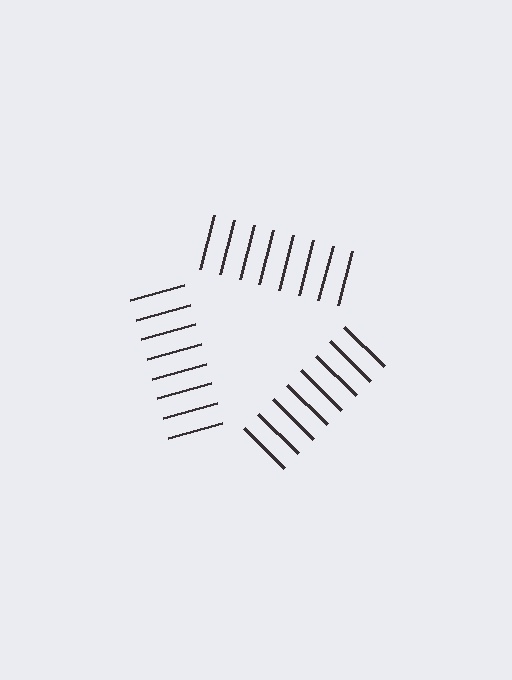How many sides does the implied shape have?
3 sides — the line-ends trace a triangle.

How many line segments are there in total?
24 — 8 along each of the 3 edges.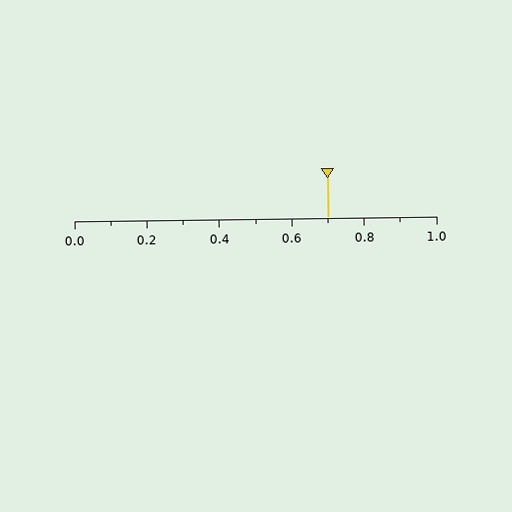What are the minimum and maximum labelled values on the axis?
The axis runs from 0.0 to 1.0.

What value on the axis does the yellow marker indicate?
The marker indicates approximately 0.7.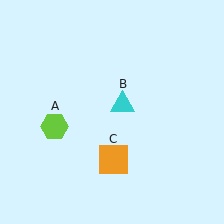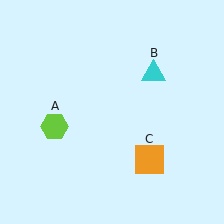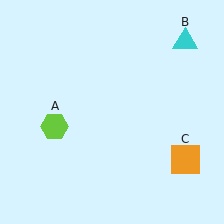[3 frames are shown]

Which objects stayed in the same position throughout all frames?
Lime hexagon (object A) remained stationary.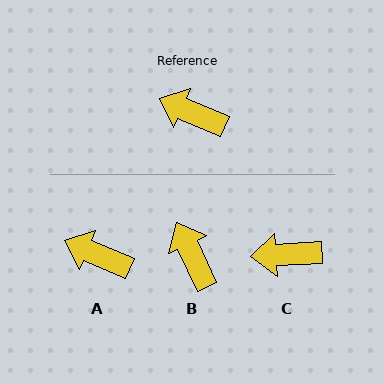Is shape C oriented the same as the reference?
No, it is off by about 26 degrees.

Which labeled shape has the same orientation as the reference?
A.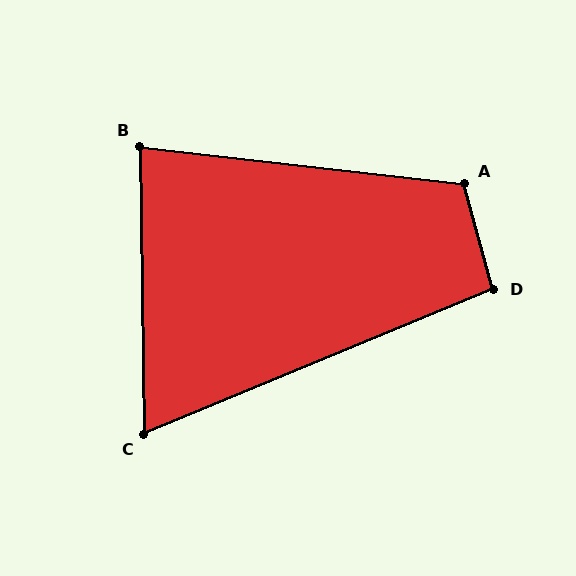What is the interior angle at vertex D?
Approximately 97 degrees (obtuse).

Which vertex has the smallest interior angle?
C, at approximately 68 degrees.